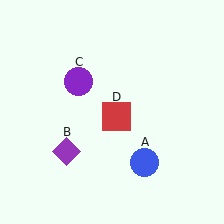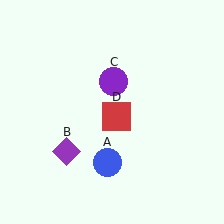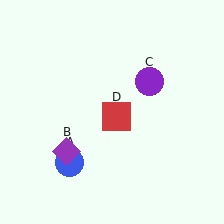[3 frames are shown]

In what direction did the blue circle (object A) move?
The blue circle (object A) moved left.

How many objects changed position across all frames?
2 objects changed position: blue circle (object A), purple circle (object C).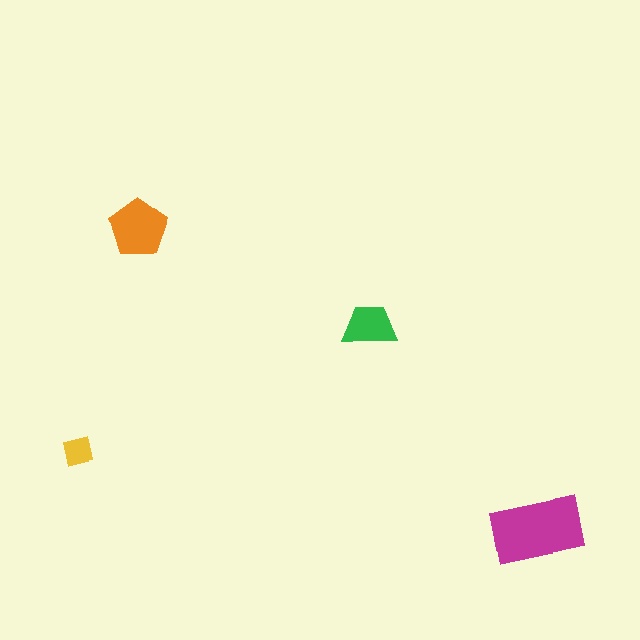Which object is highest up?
The orange pentagon is topmost.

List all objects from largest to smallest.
The magenta rectangle, the orange pentagon, the green trapezoid, the yellow square.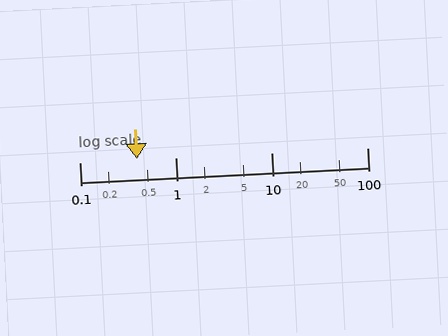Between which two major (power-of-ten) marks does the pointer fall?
The pointer is between 0.1 and 1.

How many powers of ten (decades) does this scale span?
The scale spans 3 decades, from 0.1 to 100.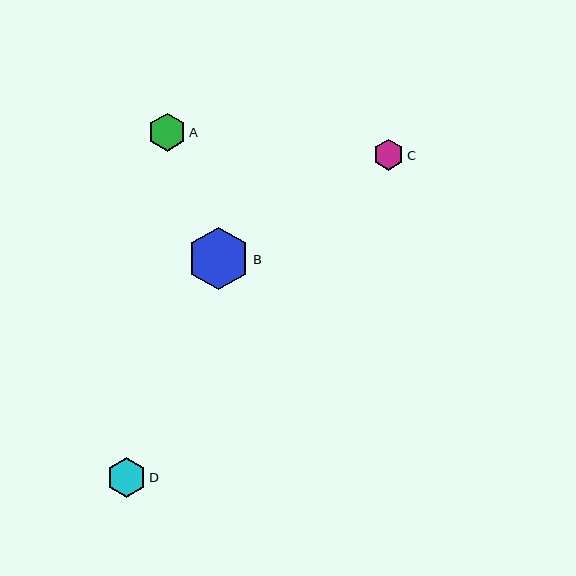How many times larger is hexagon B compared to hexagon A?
Hexagon B is approximately 1.7 times the size of hexagon A.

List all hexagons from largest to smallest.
From largest to smallest: B, D, A, C.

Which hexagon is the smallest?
Hexagon C is the smallest with a size of approximately 31 pixels.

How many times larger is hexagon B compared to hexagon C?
Hexagon B is approximately 2.0 times the size of hexagon C.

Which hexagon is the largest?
Hexagon B is the largest with a size of approximately 63 pixels.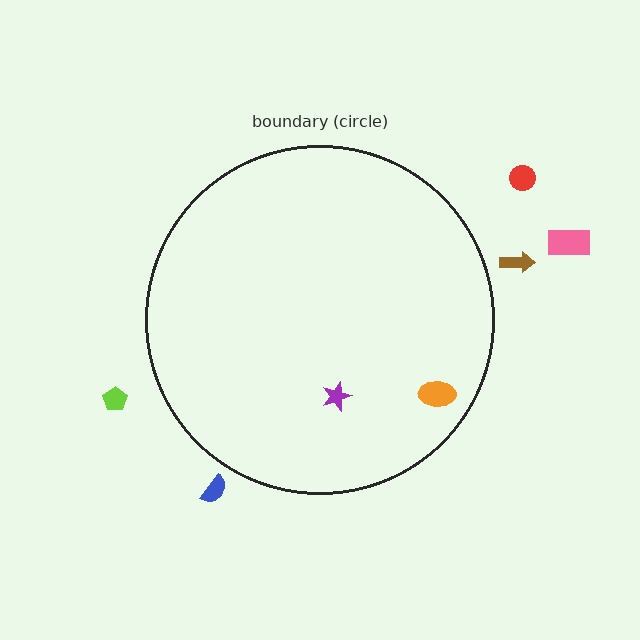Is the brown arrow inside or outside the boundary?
Outside.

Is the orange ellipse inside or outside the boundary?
Inside.